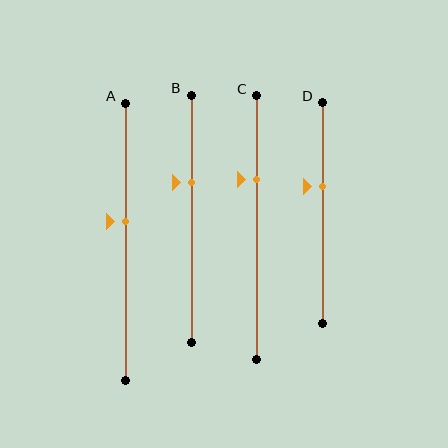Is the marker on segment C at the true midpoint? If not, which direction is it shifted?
No, the marker on segment C is shifted upward by about 18% of the segment length.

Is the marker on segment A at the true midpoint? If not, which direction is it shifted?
No, the marker on segment A is shifted upward by about 7% of the segment length.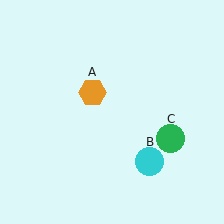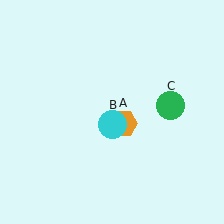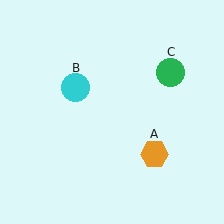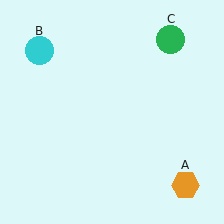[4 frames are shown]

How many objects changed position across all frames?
3 objects changed position: orange hexagon (object A), cyan circle (object B), green circle (object C).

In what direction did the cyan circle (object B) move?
The cyan circle (object B) moved up and to the left.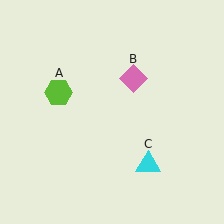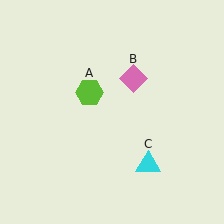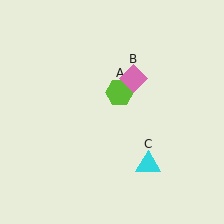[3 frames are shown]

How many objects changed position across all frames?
1 object changed position: lime hexagon (object A).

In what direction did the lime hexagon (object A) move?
The lime hexagon (object A) moved right.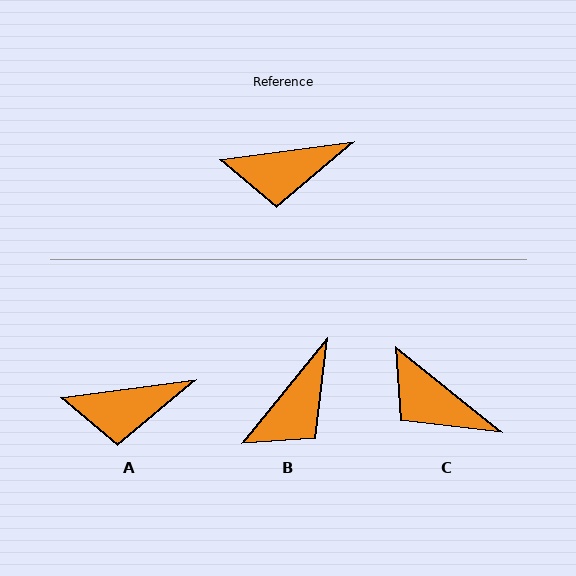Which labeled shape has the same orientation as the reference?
A.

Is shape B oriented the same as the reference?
No, it is off by about 43 degrees.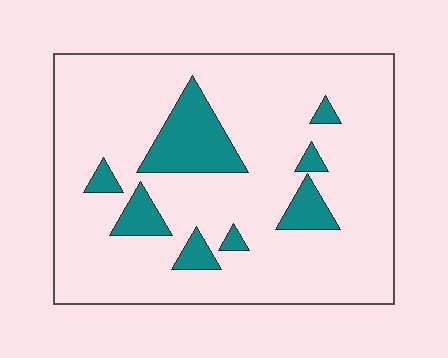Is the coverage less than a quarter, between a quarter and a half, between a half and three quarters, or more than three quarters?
Less than a quarter.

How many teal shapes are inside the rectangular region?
8.